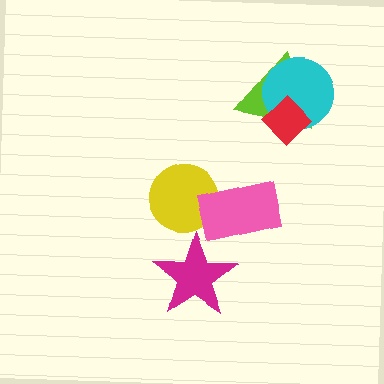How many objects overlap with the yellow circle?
1 object overlaps with the yellow circle.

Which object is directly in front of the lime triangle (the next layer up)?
The cyan circle is directly in front of the lime triangle.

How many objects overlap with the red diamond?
2 objects overlap with the red diamond.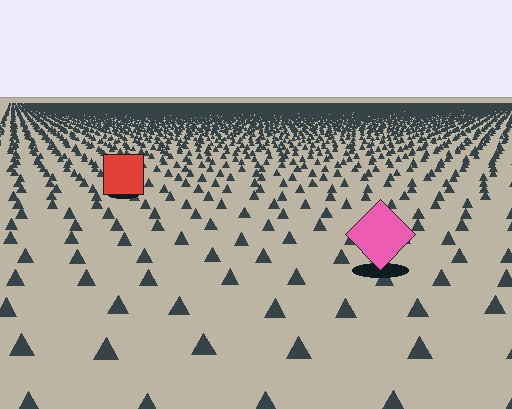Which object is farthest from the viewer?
The red square is farthest from the viewer. It appears smaller and the ground texture around it is denser.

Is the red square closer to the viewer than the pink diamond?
No. The pink diamond is closer — you can tell from the texture gradient: the ground texture is coarser near it.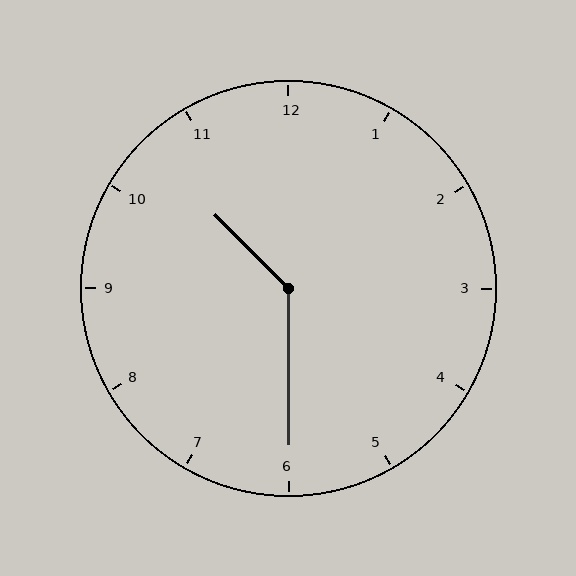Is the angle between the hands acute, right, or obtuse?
It is obtuse.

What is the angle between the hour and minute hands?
Approximately 135 degrees.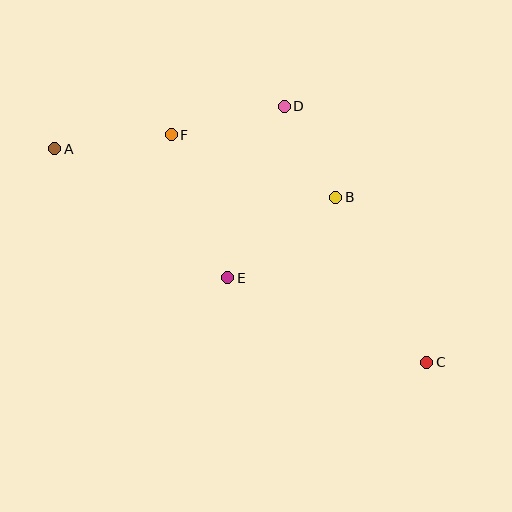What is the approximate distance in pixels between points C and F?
The distance between C and F is approximately 342 pixels.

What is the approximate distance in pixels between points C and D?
The distance between C and D is approximately 293 pixels.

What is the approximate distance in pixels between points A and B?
The distance between A and B is approximately 285 pixels.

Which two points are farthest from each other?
Points A and C are farthest from each other.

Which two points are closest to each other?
Points B and D are closest to each other.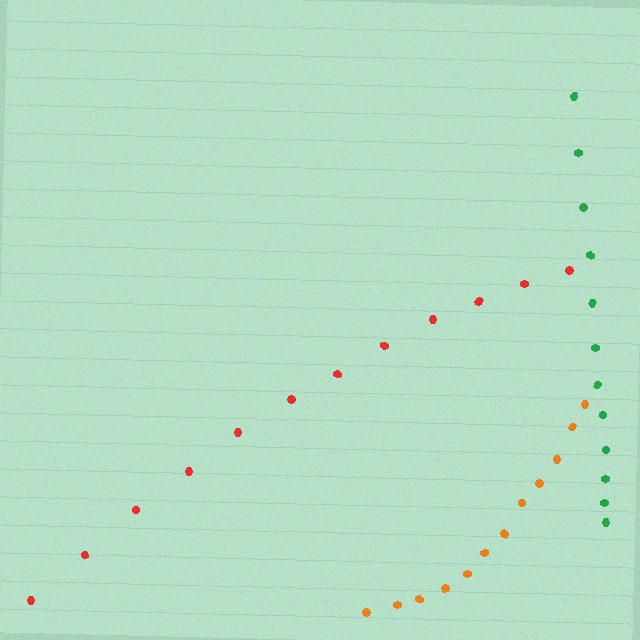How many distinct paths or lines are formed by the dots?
There are 3 distinct paths.